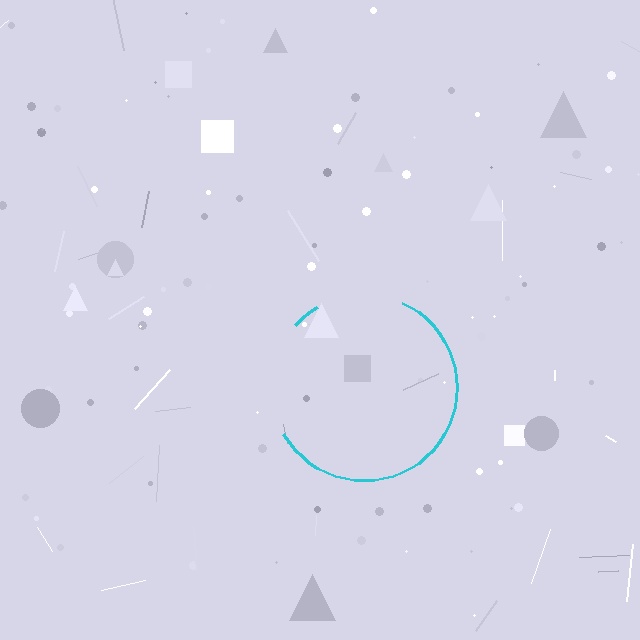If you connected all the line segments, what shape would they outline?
They would outline a circle.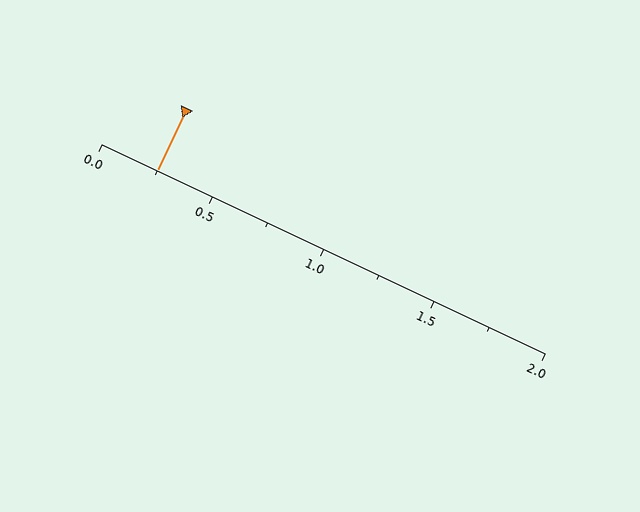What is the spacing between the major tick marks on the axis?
The major ticks are spaced 0.5 apart.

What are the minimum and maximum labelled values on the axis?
The axis runs from 0.0 to 2.0.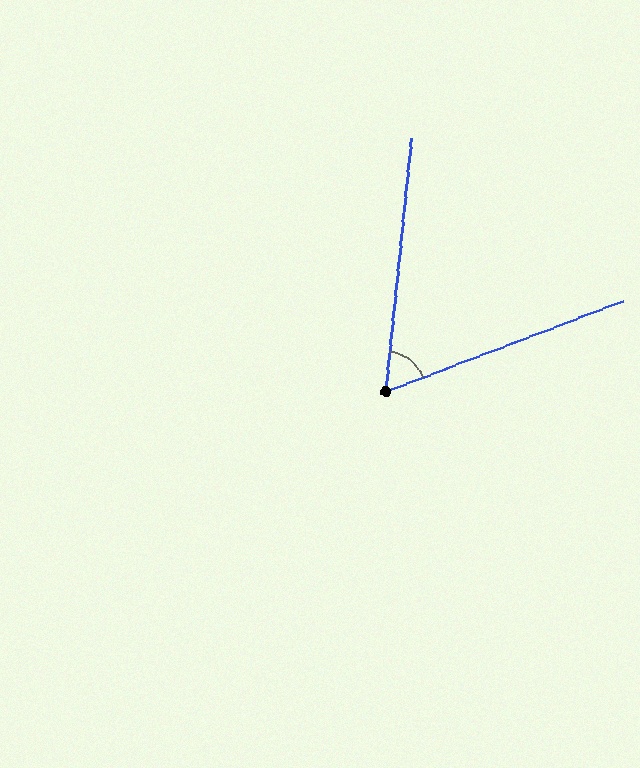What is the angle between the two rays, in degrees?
Approximately 63 degrees.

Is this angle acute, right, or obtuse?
It is acute.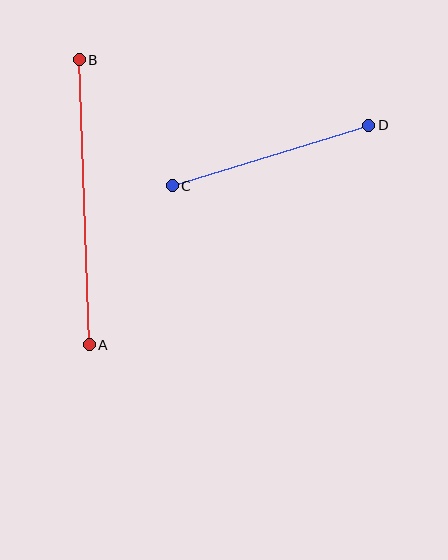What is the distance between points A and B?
The distance is approximately 285 pixels.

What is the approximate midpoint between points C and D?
The midpoint is at approximately (271, 155) pixels.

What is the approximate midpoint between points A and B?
The midpoint is at approximately (84, 202) pixels.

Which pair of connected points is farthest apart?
Points A and B are farthest apart.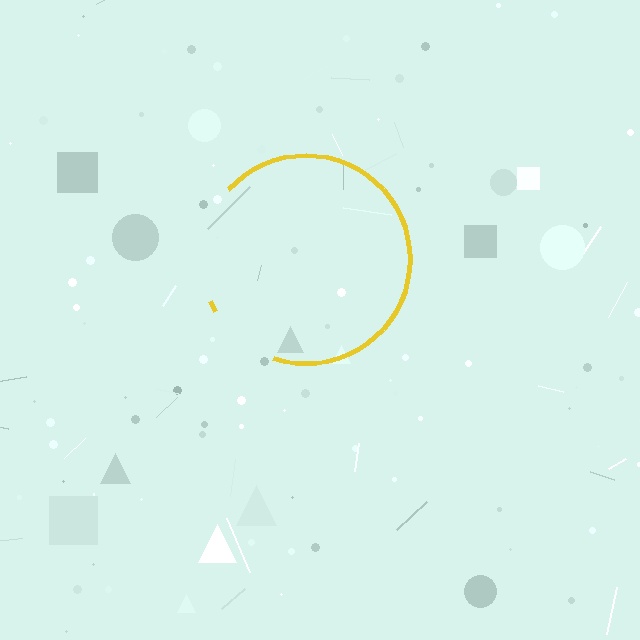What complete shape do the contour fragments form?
The contour fragments form a circle.